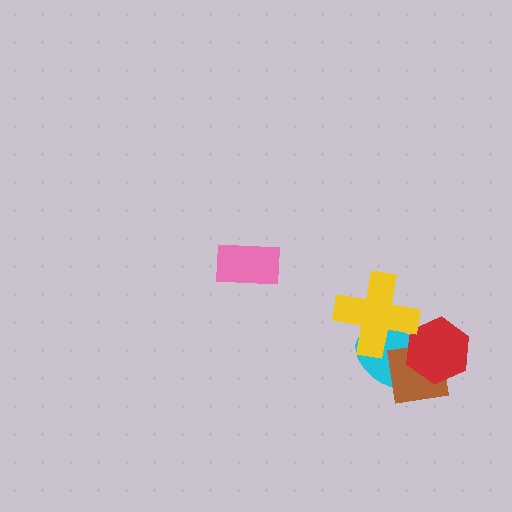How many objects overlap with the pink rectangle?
0 objects overlap with the pink rectangle.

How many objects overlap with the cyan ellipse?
3 objects overlap with the cyan ellipse.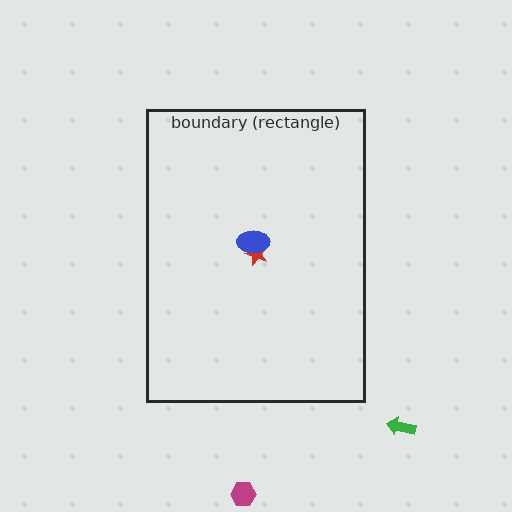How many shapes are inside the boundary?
2 inside, 2 outside.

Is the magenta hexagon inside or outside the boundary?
Outside.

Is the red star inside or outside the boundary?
Inside.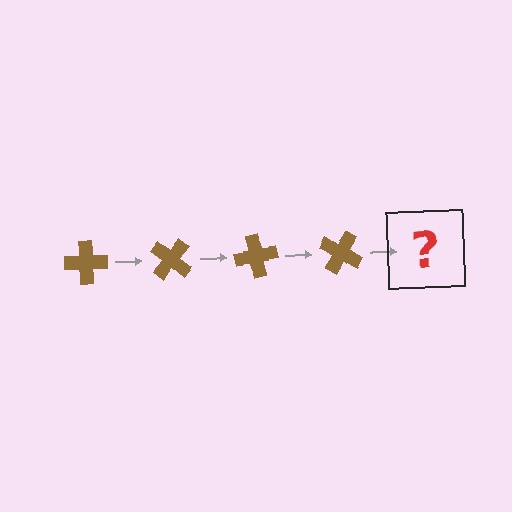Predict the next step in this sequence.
The next step is a brown cross rotated 160 degrees.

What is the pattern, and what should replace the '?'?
The pattern is that the cross rotates 40 degrees each step. The '?' should be a brown cross rotated 160 degrees.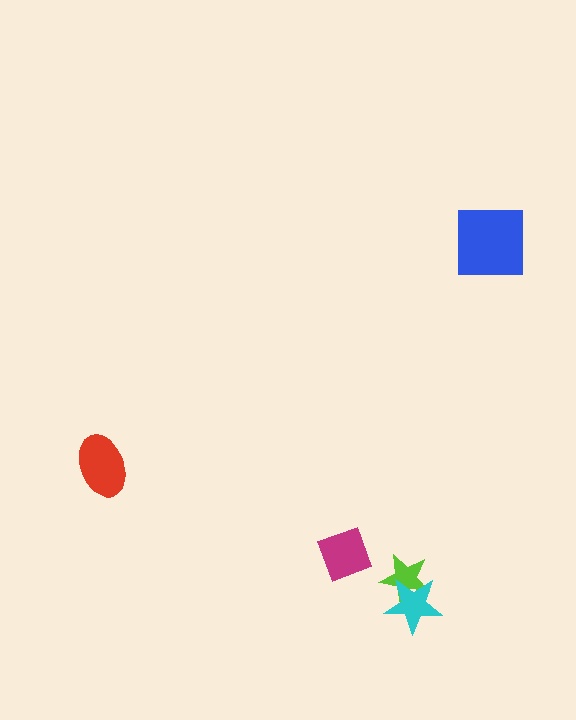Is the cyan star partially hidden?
No, no other shape covers it.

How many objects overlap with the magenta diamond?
0 objects overlap with the magenta diamond.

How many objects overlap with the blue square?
0 objects overlap with the blue square.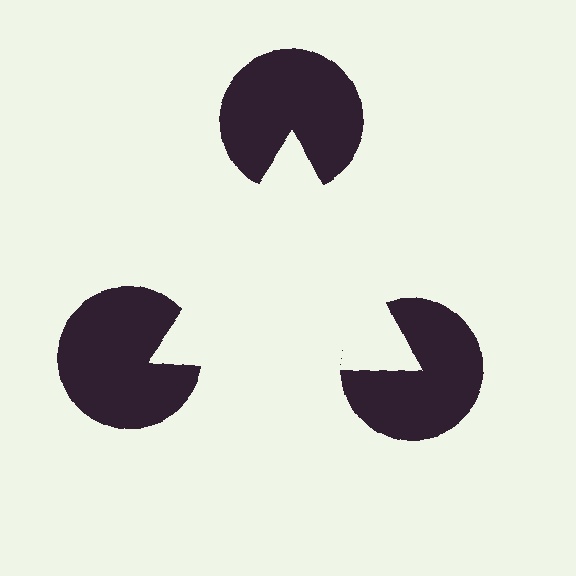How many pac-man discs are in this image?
There are 3 — one at each vertex of the illusory triangle.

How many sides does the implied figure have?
3 sides.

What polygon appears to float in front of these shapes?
An illusory triangle — its edges are inferred from the aligned wedge cuts in the pac-man discs, not physically drawn.